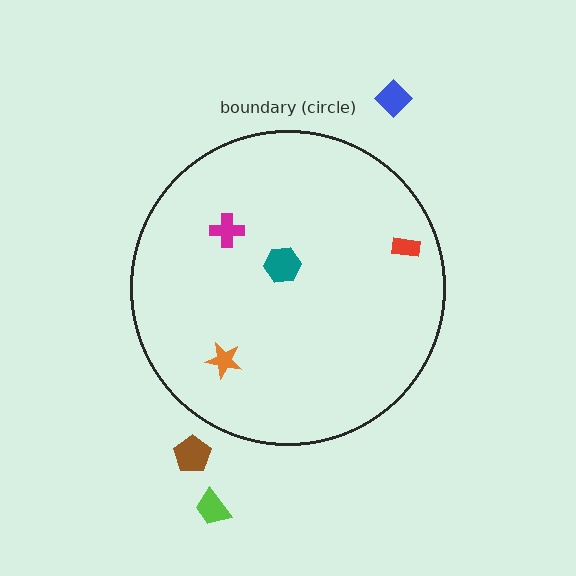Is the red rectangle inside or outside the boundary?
Inside.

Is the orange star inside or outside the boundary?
Inside.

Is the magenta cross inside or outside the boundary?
Inside.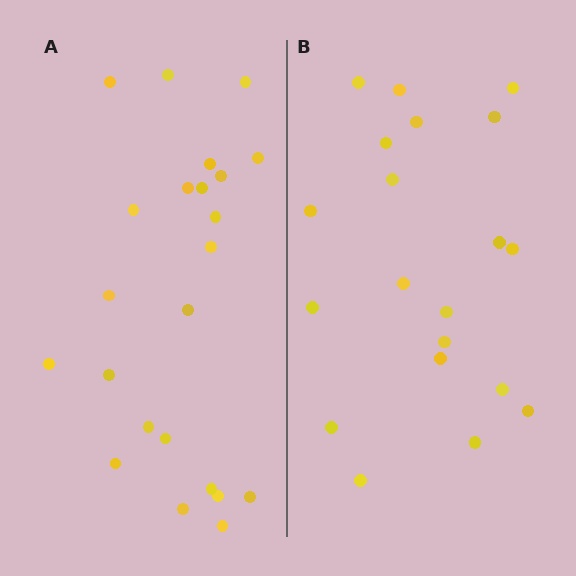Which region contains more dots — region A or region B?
Region A (the left region) has more dots.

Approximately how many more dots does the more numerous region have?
Region A has just a few more — roughly 2 or 3 more dots than region B.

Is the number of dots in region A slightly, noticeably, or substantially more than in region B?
Region A has only slightly more — the two regions are fairly close. The ratio is roughly 1.1 to 1.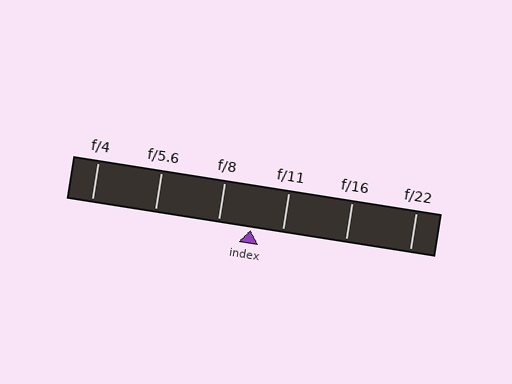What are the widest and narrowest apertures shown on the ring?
The widest aperture shown is f/4 and the narrowest is f/22.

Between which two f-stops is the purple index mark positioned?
The index mark is between f/8 and f/11.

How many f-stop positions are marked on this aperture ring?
There are 6 f-stop positions marked.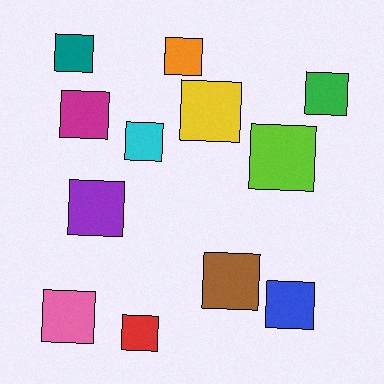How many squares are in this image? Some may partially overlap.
There are 12 squares.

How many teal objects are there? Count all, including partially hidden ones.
There is 1 teal object.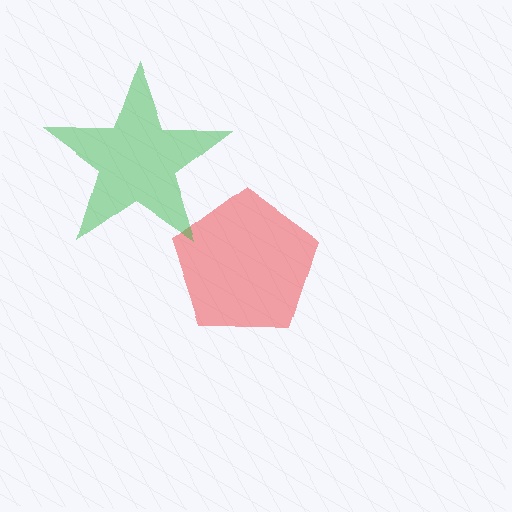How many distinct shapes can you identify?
There are 2 distinct shapes: a red pentagon, a green star.